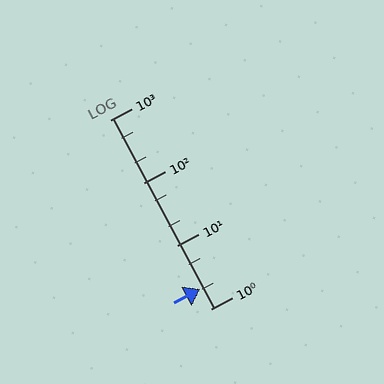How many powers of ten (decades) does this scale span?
The scale spans 3 decades, from 1 to 1000.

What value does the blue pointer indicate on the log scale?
The pointer indicates approximately 2.1.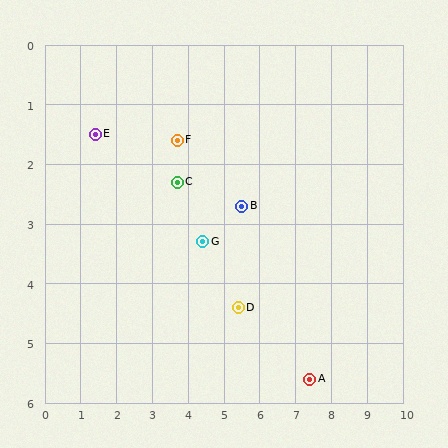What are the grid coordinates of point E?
Point E is at approximately (1.4, 1.5).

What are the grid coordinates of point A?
Point A is at approximately (7.4, 5.6).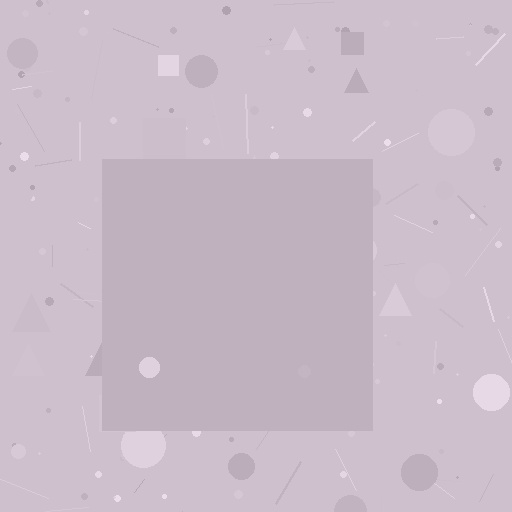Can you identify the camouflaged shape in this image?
The camouflaged shape is a square.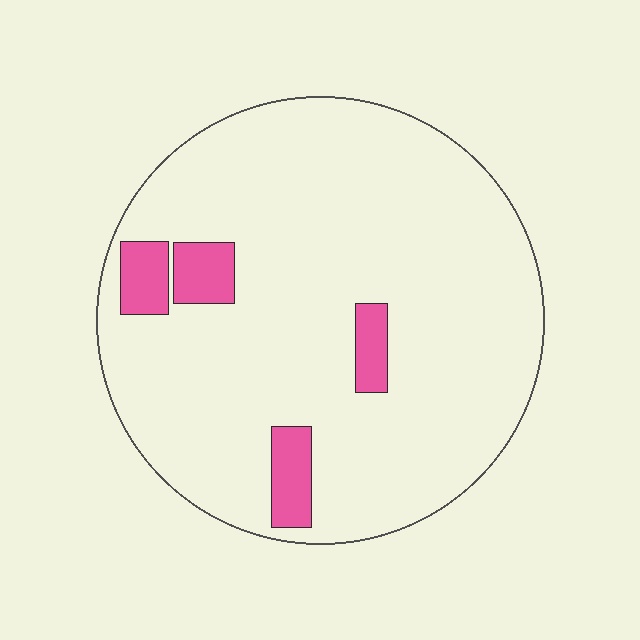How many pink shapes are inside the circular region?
4.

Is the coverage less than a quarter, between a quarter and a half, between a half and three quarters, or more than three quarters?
Less than a quarter.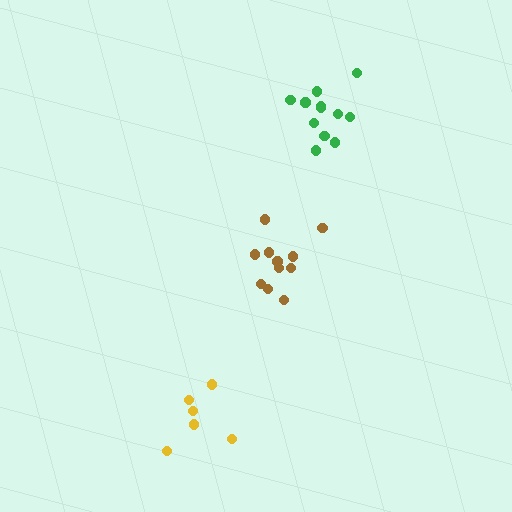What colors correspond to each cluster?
The clusters are colored: yellow, green, brown.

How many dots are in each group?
Group 1: 6 dots, Group 2: 12 dots, Group 3: 11 dots (29 total).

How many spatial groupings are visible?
There are 3 spatial groupings.